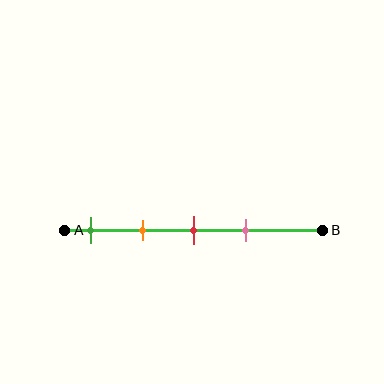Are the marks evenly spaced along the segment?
Yes, the marks are approximately evenly spaced.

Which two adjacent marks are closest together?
The red and pink marks are the closest adjacent pair.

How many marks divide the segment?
There are 4 marks dividing the segment.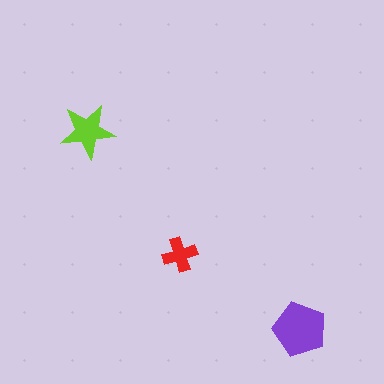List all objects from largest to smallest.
The purple pentagon, the lime star, the red cross.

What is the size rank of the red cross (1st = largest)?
3rd.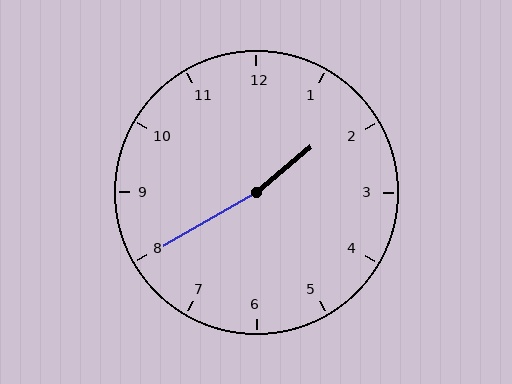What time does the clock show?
1:40.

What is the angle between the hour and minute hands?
Approximately 170 degrees.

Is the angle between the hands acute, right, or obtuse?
It is obtuse.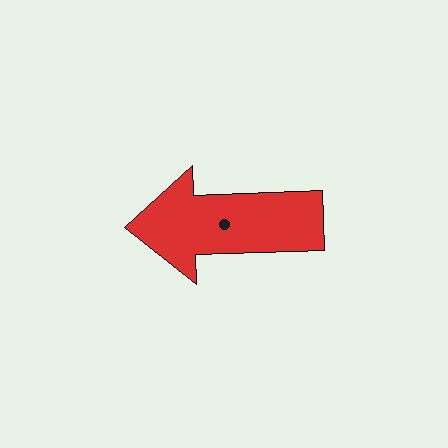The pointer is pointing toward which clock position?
Roughly 9 o'clock.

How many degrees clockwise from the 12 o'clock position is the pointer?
Approximately 268 degrees.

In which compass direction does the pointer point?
West.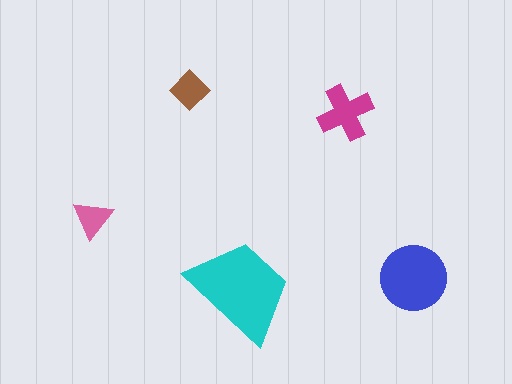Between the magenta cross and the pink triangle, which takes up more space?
The magenta cross.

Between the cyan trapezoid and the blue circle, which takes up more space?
The cyan trapezoid.